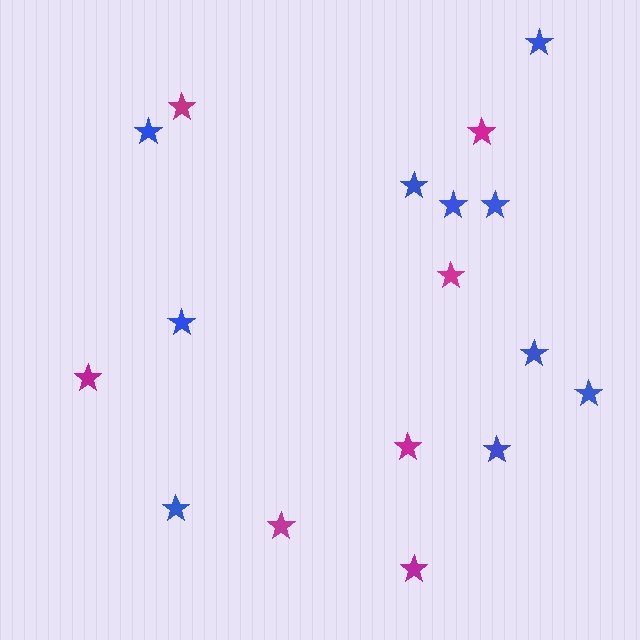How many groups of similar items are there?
There are 2 groups: one group of blue stars (10) and one group of magenta stars (7).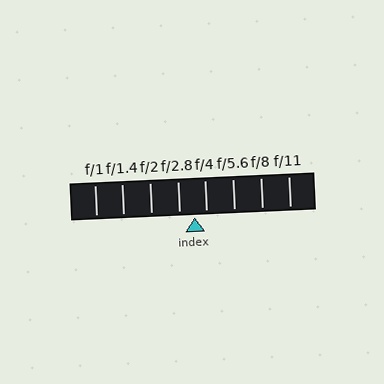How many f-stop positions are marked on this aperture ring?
There are 8 f-stop positions marked.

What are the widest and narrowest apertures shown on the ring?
The widest aperture shown is f/1 and the narrowest is f/11.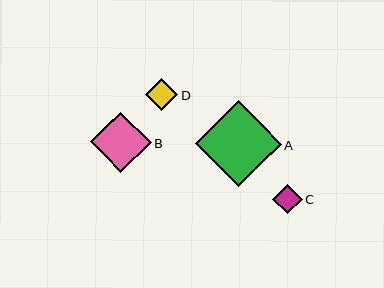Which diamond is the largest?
Diamond A is the largest with a size of approximately 86 pixels.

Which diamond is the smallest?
Diamond C is the smallest with a size of approximately 30 pixels.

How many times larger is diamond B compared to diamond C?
Diamond B is approximately 2.0 times the size of diamond C.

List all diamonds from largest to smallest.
From largest to smallest: A, B, D, C.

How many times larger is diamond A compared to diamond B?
Diamond A is approximately 1.4 times the size of diamond B.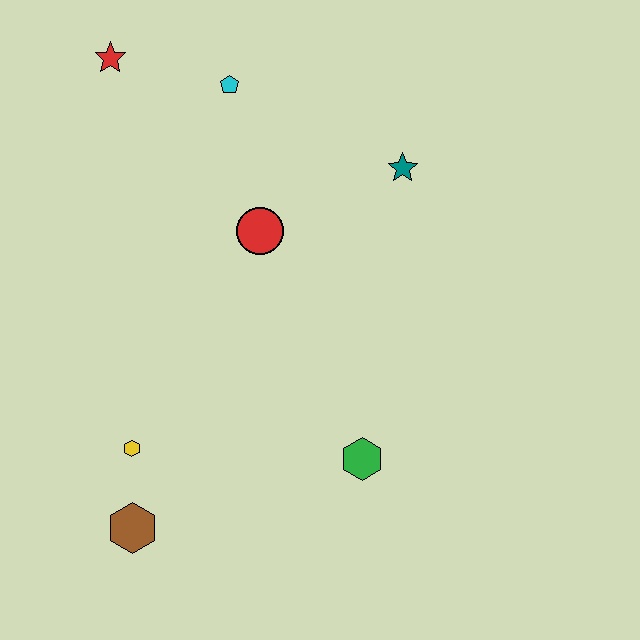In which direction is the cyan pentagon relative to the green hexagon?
The cyan pentagon is above the green hexagon.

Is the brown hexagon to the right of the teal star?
No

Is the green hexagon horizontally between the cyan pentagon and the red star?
No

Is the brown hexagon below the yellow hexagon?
Yes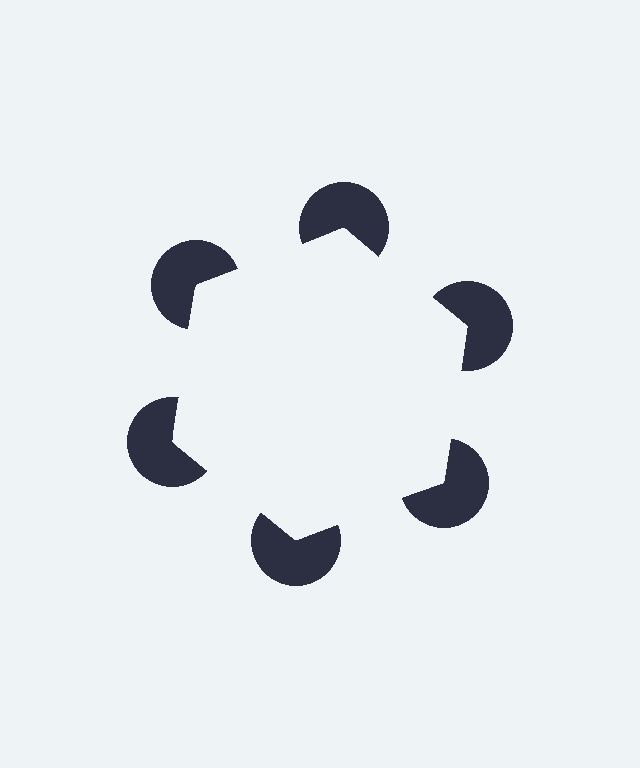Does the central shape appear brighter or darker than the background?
It typically appears slightly brighter than the background, even though no actual brightness change is drawn.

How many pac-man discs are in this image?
There are 6 — one at each vertex of the illusory hexagon.